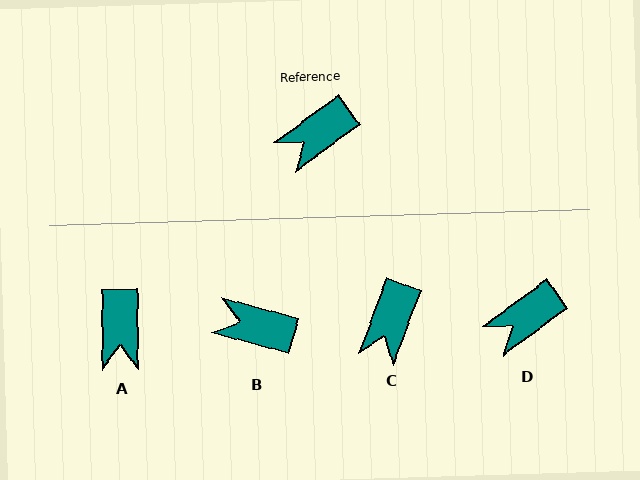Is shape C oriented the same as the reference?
No, it is off by about 33 degrees.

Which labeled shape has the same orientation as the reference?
D.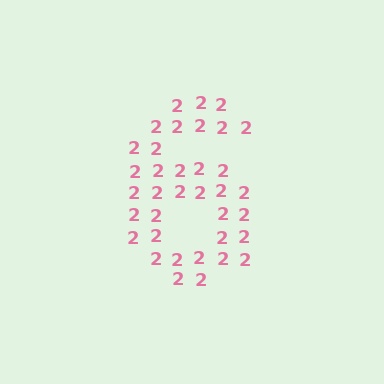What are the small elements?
The small elements are digit 2's.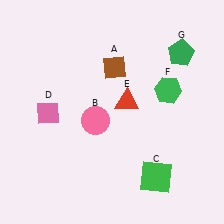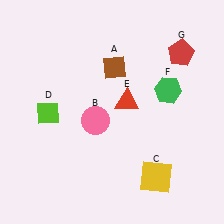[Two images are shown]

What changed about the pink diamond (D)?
In Image 1, D is pink. In Image 2, it changed to lime.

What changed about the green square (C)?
In Image 1, C is green. In Image 2, it changed to yellow.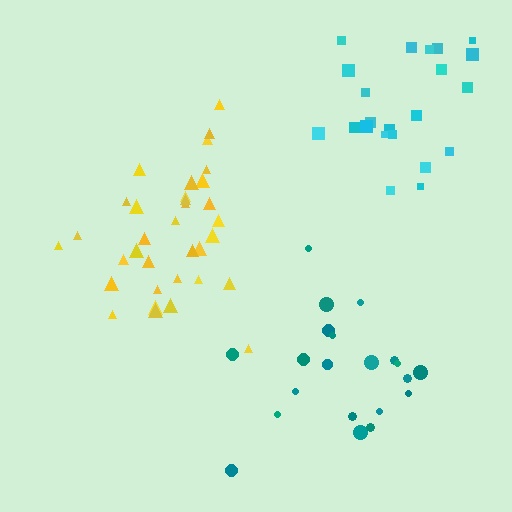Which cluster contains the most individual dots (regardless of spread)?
Yellow (34).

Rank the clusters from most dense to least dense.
yellow, cyan, teal.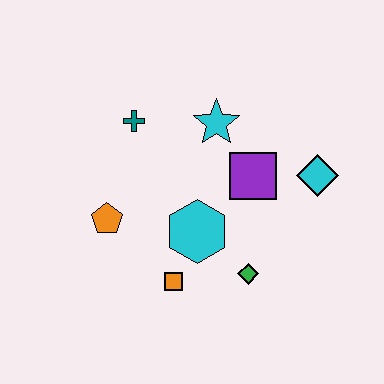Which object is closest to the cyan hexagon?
The orange square is closest to the cyan hexagon.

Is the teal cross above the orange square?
Yes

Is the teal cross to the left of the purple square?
Yes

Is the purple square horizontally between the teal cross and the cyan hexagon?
No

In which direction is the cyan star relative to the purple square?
The cyan star is above the purple square.